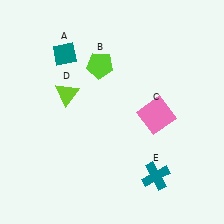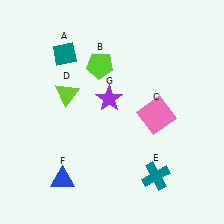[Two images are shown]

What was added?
A blue triangle (F), a purple star (G) were added in Image 2.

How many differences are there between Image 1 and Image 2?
There are 2 differences between the two images.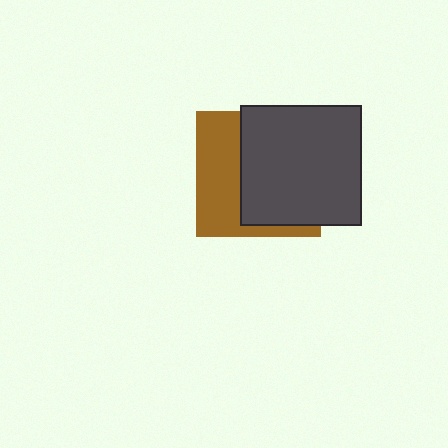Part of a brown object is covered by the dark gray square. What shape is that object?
It is a square.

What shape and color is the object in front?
The object in front is a dark gray square.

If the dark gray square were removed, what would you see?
You would see the complete brown square.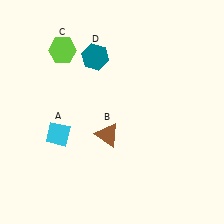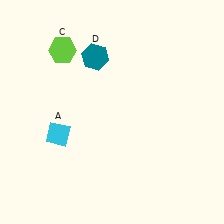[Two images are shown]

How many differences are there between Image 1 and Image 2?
There is 1 difference between the two images.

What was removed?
The brown triangle (B) was removed in Image 2.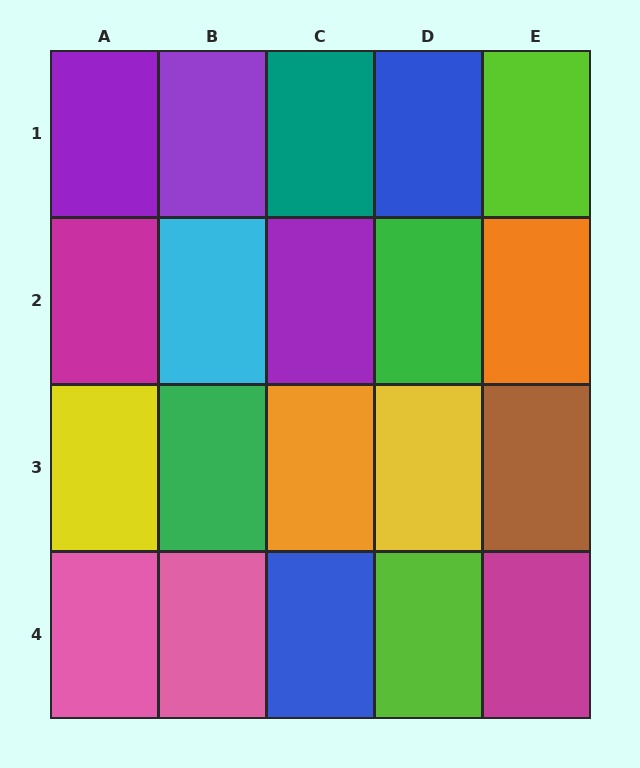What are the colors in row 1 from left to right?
Purple, purple, teal, blue, lime.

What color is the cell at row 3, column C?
Orange.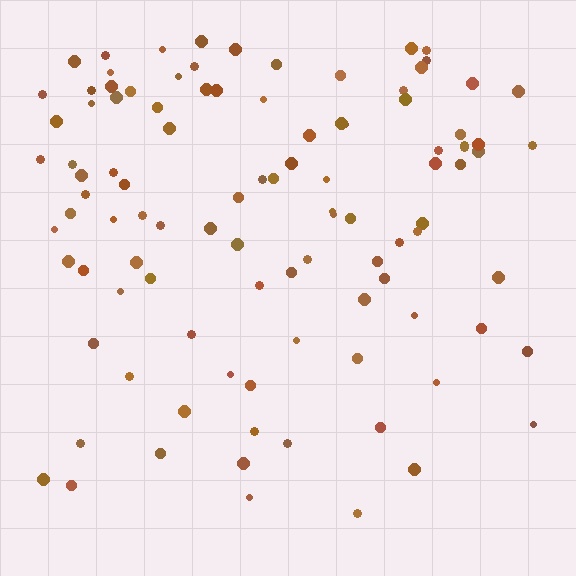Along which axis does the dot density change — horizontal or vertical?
Vertical.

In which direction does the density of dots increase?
From bottom to top, with the top side densest.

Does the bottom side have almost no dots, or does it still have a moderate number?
Still a moderate number, just noticeably fewer than the top.